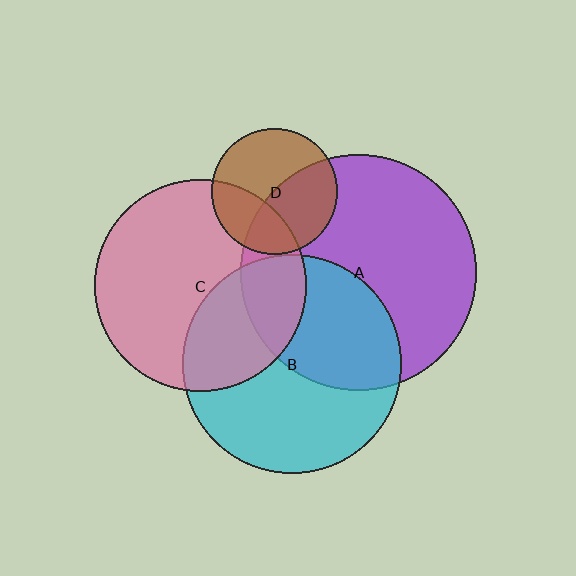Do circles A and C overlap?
Yes.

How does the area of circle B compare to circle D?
Approximately 3.0 times.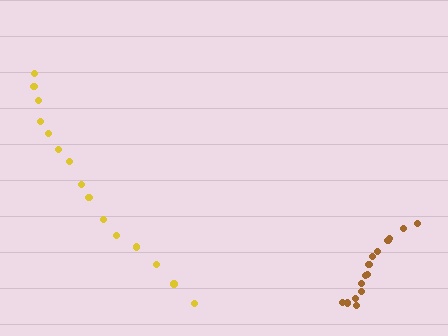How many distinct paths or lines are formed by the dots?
There are 2 distinct paths.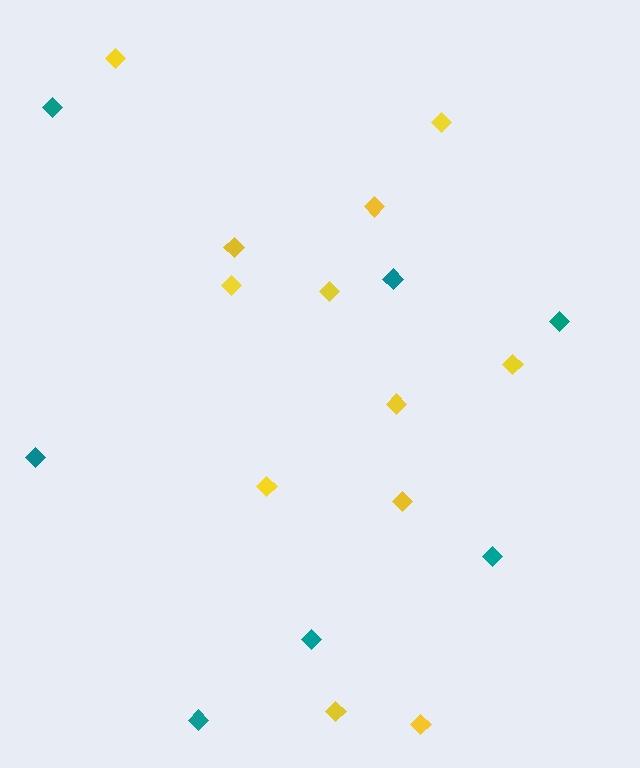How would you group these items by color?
There are 2 groups: one group of yellow diamonds (12) and one group of teal diamonds (7).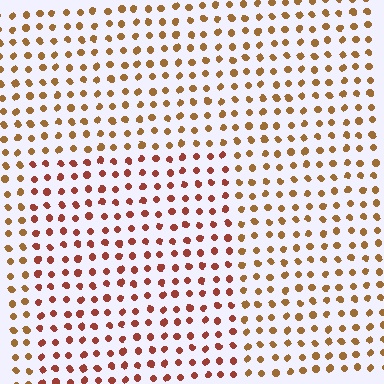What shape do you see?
I see a rectangle.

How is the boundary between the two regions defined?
The boundary is defined purely by a slight shift in hue (about 29 degrees). Spacing, size, and orientation are identical on both sides.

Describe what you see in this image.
The image is filled with small brown elements in a uniform arrangement. A rectangle-shaped region is visible where the elements are tinted to a slightly different hue, forming a subtle color boundary.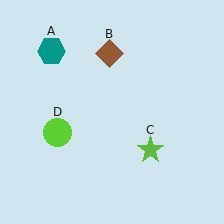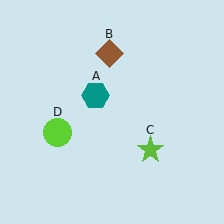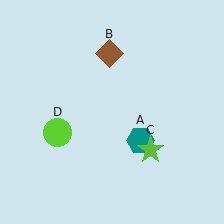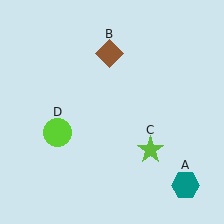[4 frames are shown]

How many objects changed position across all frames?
1 object changed position: teal hexagon (object A).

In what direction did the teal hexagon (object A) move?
The teal hexagon (object A) moved down and to the right.